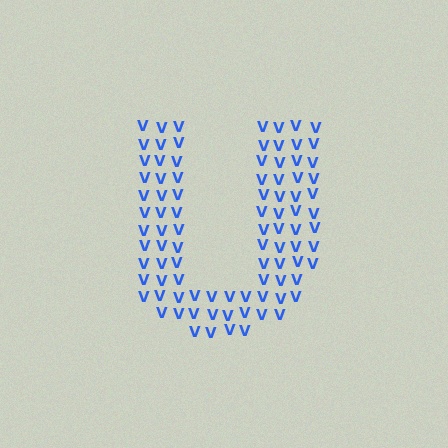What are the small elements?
The small elements are letter V's.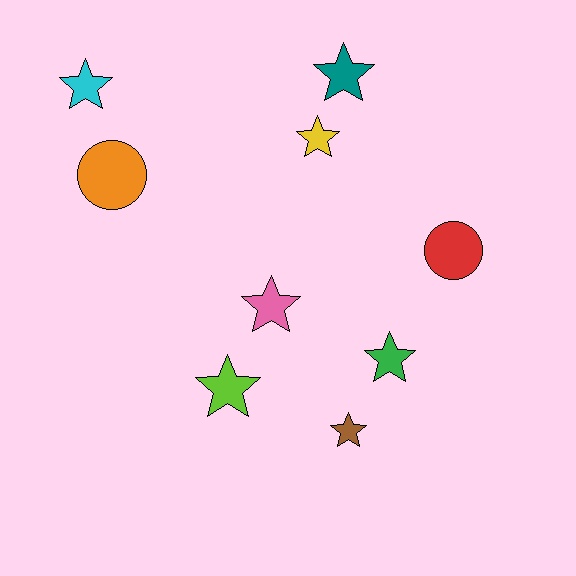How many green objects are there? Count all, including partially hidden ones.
There is 1 green object.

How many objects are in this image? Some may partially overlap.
There are 9 objects.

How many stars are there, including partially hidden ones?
There are 7 stars.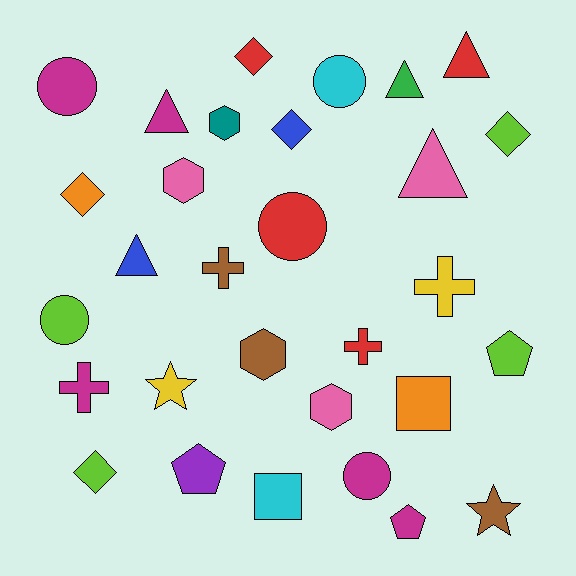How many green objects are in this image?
There is 1 green object.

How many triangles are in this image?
There are 5 triangles.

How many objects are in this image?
There are 30 objects.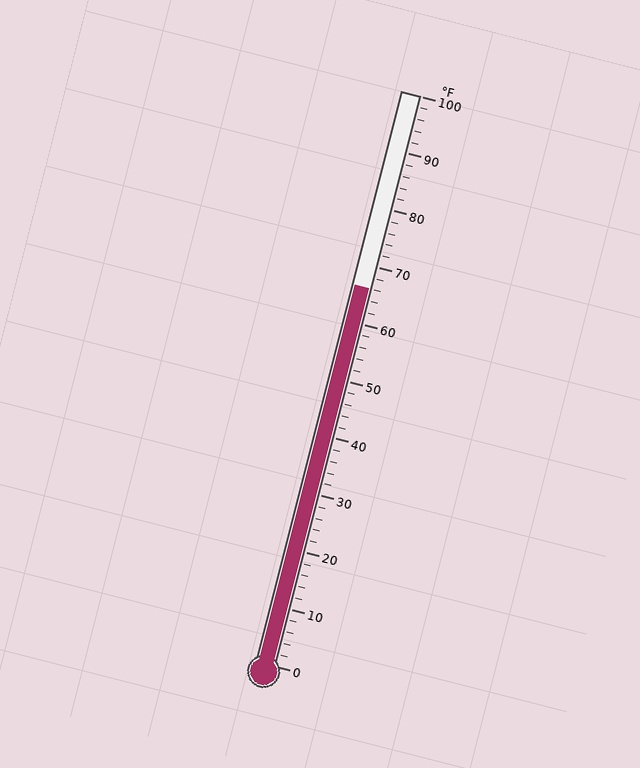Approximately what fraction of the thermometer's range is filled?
The thermometer is filled to approximately 65% of its range.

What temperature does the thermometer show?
The thermometer shows approximately 66°F.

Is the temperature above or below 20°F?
The temperature is above 20°F.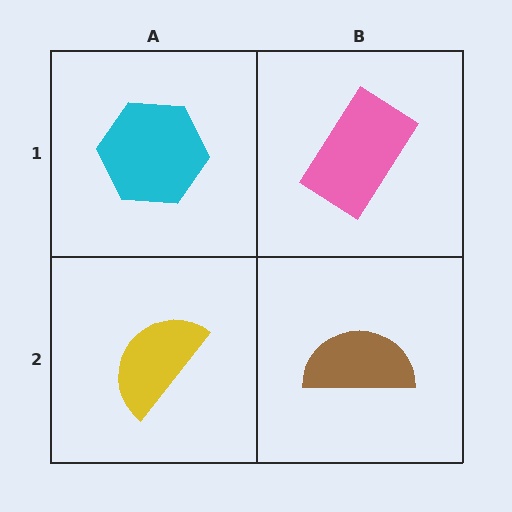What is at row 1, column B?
A pink rectangle.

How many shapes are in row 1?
2 shapes.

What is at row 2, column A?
A yellow semicircle.